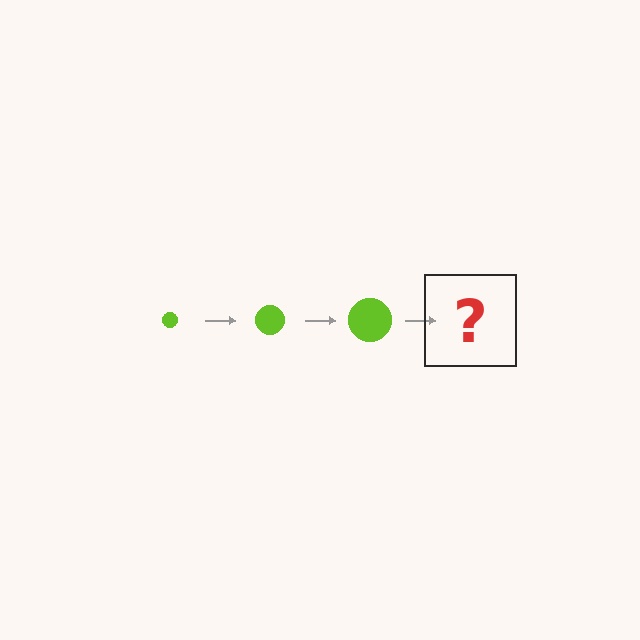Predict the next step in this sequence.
The next step is a lime circle, larger than the previous one.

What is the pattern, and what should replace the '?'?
The pattern is that the circle gets progressively larger each step. The '?' should be a lime circle, larger than the previous one.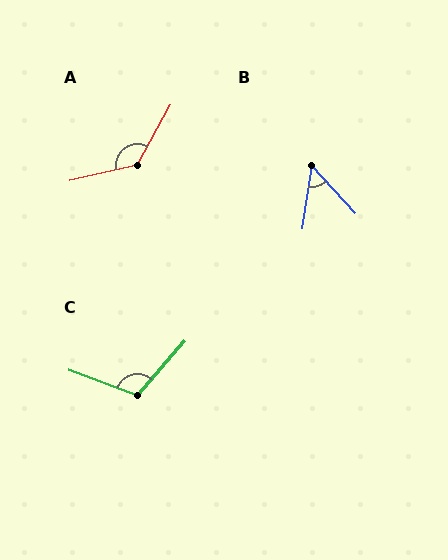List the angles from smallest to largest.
B (50°), C (111°), A (131°).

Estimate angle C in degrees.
Approximately 111 degrees.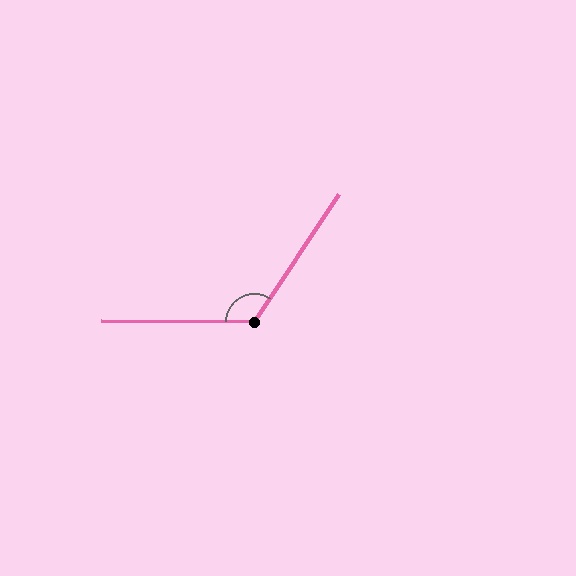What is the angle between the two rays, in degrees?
Approximately 123 degrees.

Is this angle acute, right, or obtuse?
It is obtuse.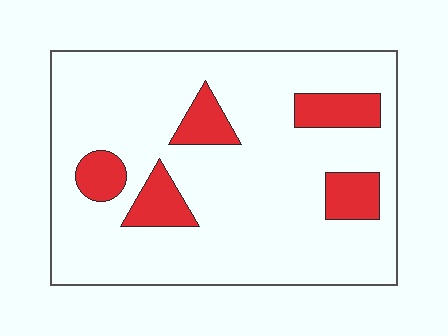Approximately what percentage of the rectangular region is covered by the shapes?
Approximately 15%.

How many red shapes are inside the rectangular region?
5.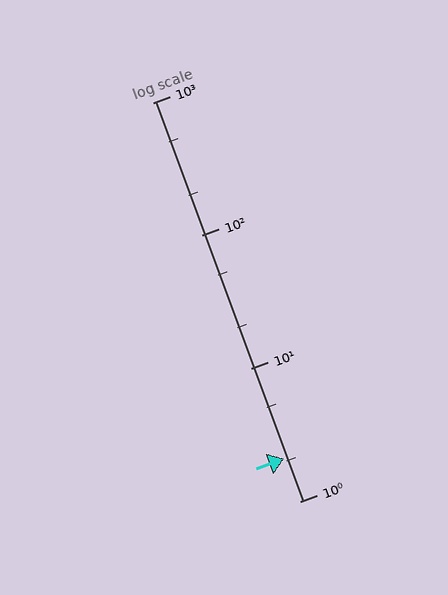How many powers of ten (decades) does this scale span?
The scale spans 3 decades, from 1 to 1000.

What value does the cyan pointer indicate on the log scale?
The pointer indicates approximately 2.1.